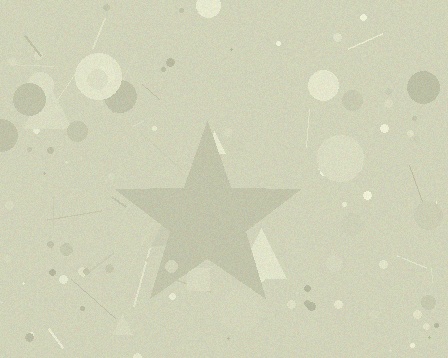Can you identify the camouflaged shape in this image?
The camouflaged shape is a star.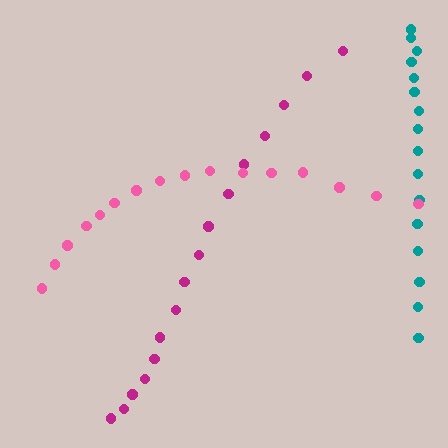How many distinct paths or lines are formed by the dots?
There are 3 distinct paths.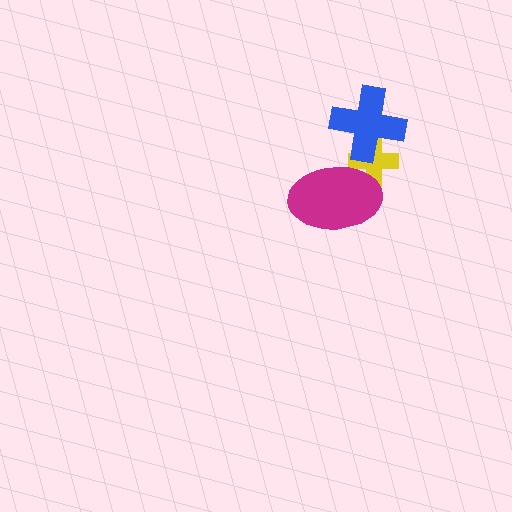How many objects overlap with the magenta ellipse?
1 object overlaps with the magenta ellipse.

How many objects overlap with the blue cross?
1 object overlaps with the blue cross.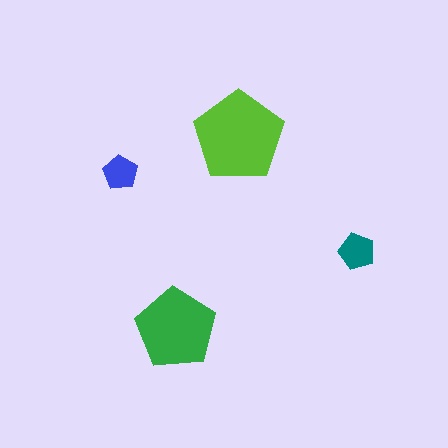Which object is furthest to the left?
The blue pentagon is leftmost.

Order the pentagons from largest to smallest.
the lime one, the green one, the teal one, the blue one.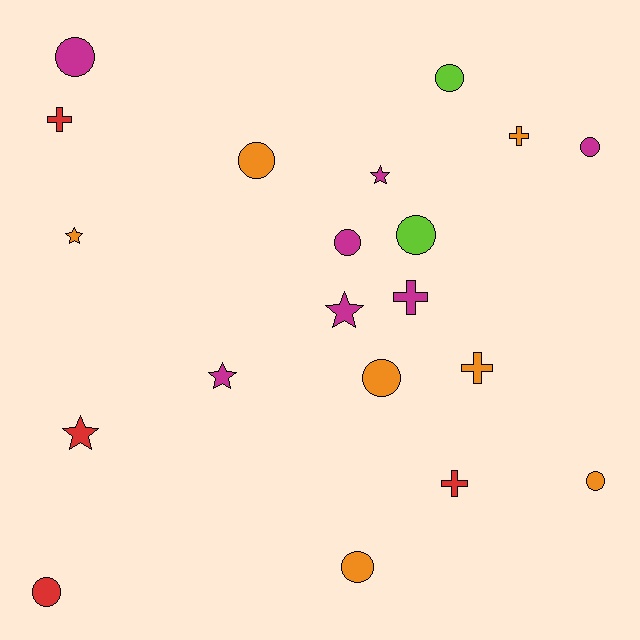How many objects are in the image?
There are 20 objects.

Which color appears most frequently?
Orange, with 7 objects.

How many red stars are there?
There is 1 red star.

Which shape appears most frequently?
Circle, with 10 objects.